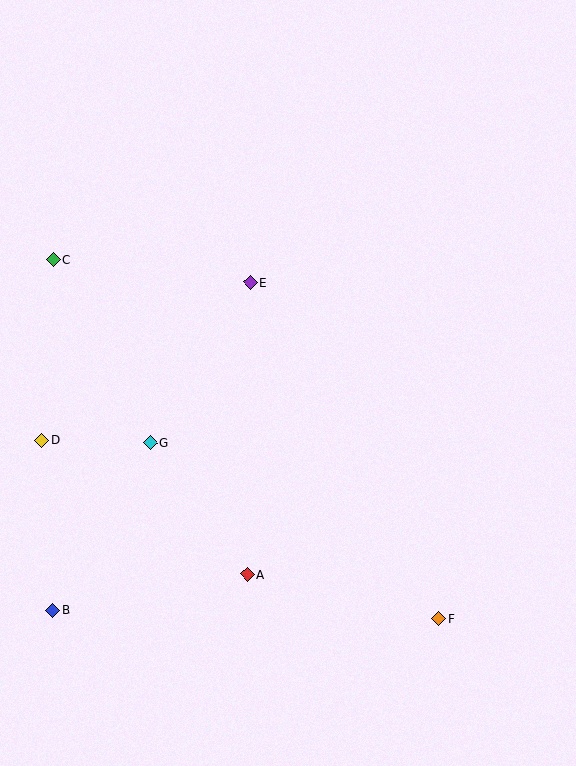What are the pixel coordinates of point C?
Point C is at (53, 260).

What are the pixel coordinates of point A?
Point A is at (247, 574).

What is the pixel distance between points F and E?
The distance between F and E is 386 pixels.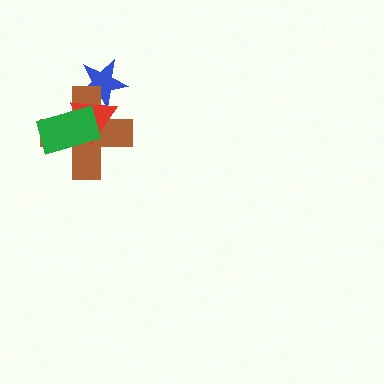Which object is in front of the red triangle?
The green rectangle is in front of the red triangle.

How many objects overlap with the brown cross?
3 objects overlap with the brown cross.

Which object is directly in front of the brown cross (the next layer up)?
The red triangle is directly in front of the brown cross.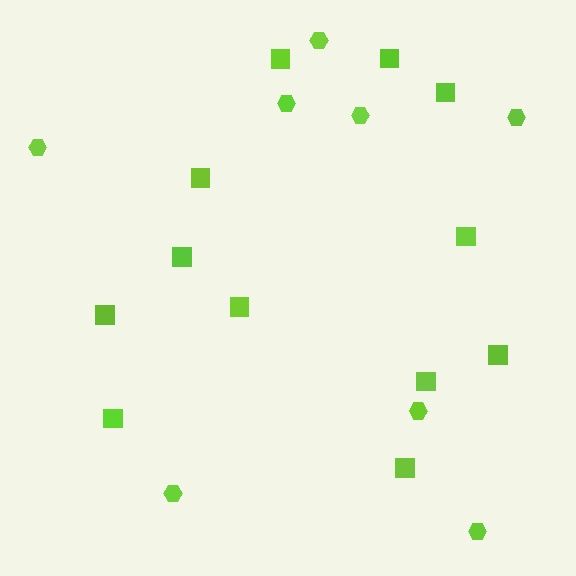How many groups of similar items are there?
There are 2 groups: one group of squares (12) and one group of hexagons (8).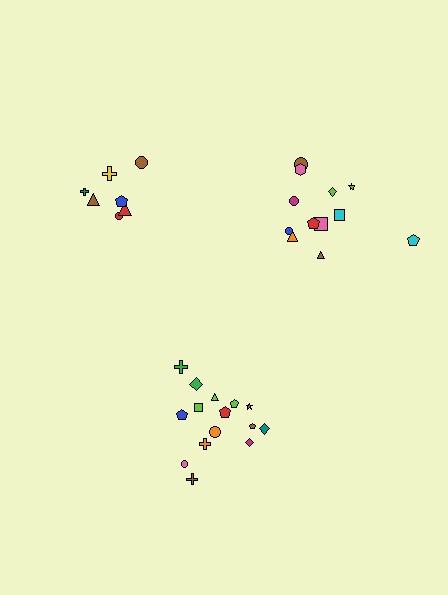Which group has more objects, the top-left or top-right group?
The top-right group.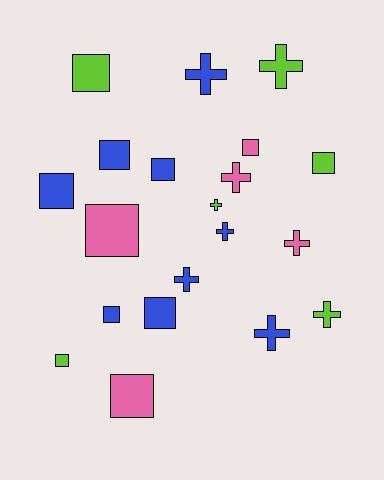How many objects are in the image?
There are 20 objects.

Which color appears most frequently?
Blue, with 9 objects.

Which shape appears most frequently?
Square, with 11 objects.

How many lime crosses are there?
There are 3 lime crosses.